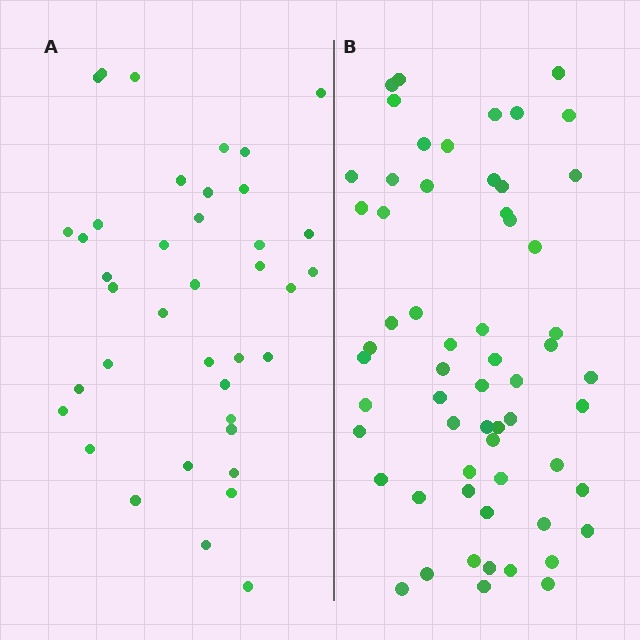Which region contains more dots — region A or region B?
Region B (the right region) has more dots.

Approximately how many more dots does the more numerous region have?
Region B has approximately 20 more dots than region A.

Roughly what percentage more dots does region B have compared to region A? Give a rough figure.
About 55% more.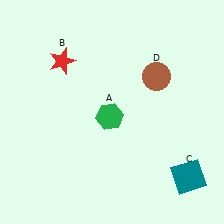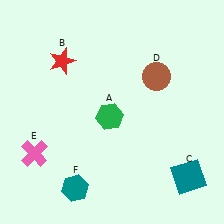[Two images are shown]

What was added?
A pink cross (E), a teal hexagon (F) were added in Image 2.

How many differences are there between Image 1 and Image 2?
There are 2 differences between the two images.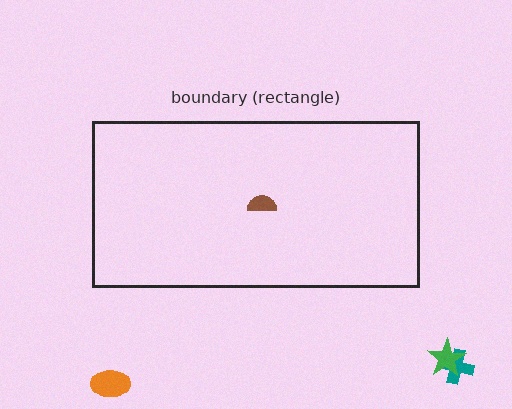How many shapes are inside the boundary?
1 inside, 3 outside.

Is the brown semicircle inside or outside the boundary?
Inside.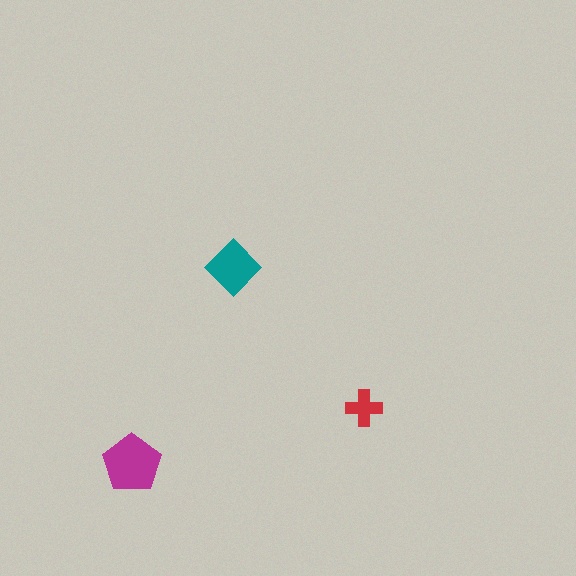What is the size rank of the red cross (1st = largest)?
3rd.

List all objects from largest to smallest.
The magenta pentagon, the teal diamond, the red cross.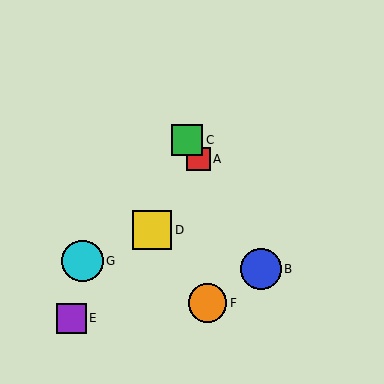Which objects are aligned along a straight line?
Objects A, B, C are aligned along a straight line.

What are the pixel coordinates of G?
Object G is at (82, 261).